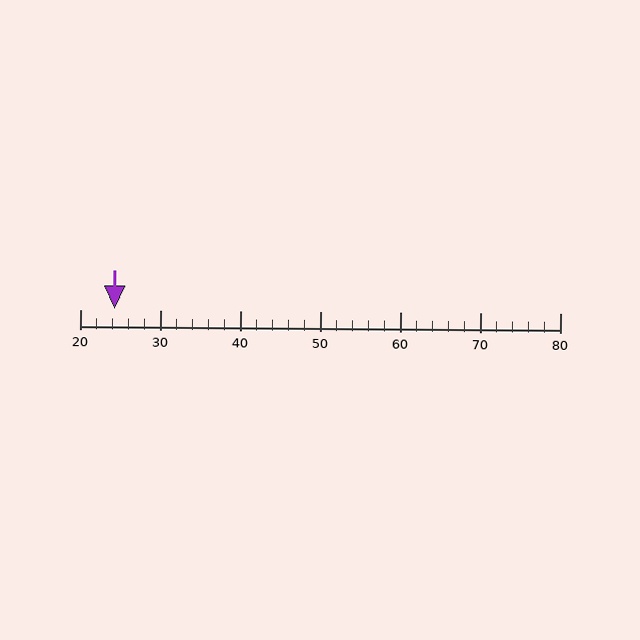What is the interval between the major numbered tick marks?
The major tick marks are spaced 10 units apart.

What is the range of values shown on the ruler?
The ruler shows values from 20 to 80.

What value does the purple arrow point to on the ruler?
The purple arrow points to approximately 24.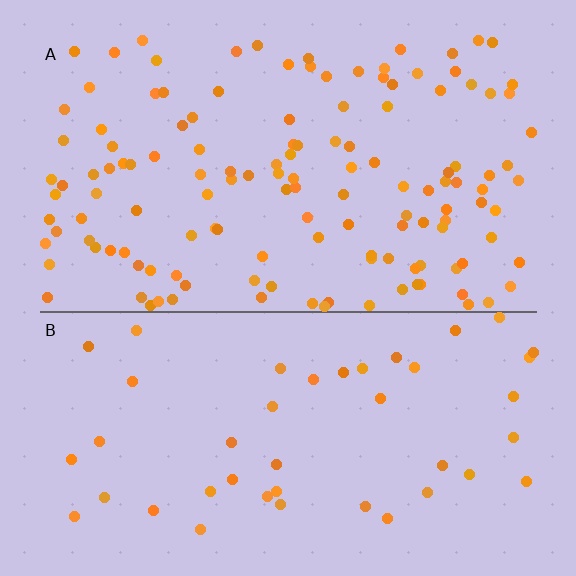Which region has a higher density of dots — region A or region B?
A (the top).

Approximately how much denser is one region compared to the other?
Approximately 3.1× — region A over region B.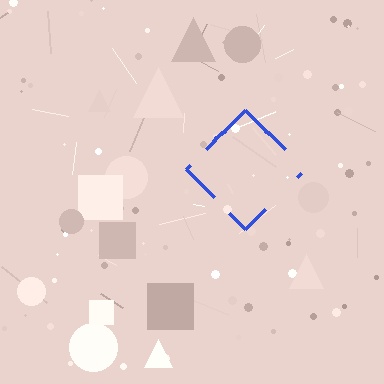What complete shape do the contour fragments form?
The contour fragments form a diamond.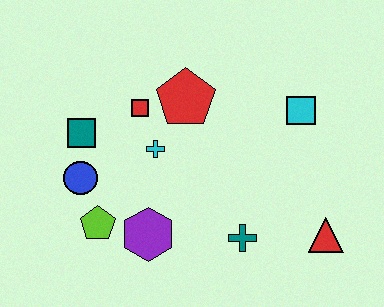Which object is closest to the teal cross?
The red triangle is closest to the teal cross.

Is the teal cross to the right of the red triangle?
No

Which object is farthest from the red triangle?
The teal square is farthest from the red triangle.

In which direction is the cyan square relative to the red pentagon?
The cyan square is to the right of the red pentagon.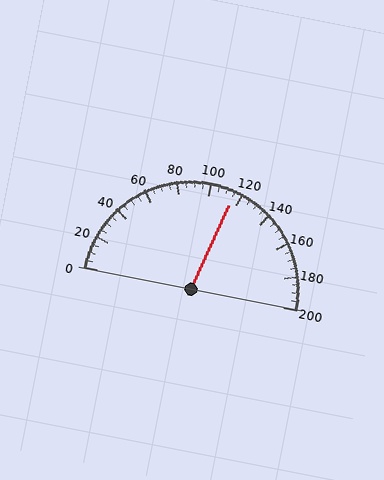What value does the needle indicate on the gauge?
The needle indicates approximately 115.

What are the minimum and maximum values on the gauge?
The gauge ranges from 0 to 200.